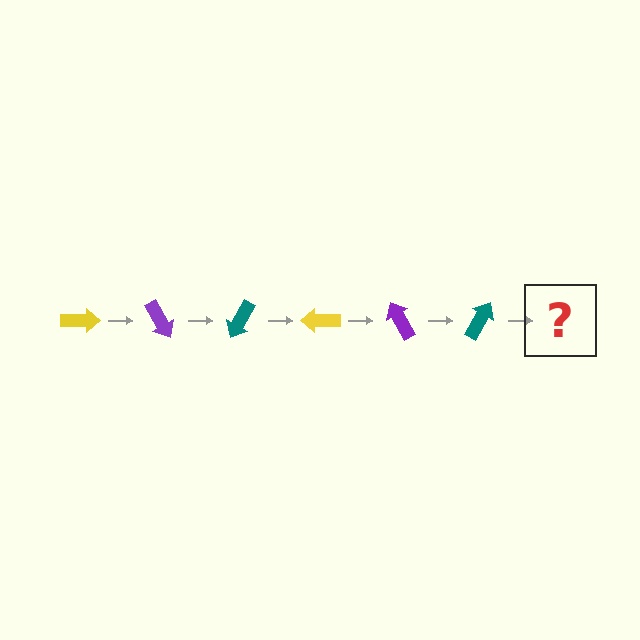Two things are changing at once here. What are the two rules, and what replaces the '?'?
The two rules are that it rotates 60 degrees each step and the color cycles through yellow, purple, and teal. The '?' should be a yellow arrow, rotated 360 degrees from the start.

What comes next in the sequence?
The next element should be a yellow arrow, rotated 360 degrees from the start.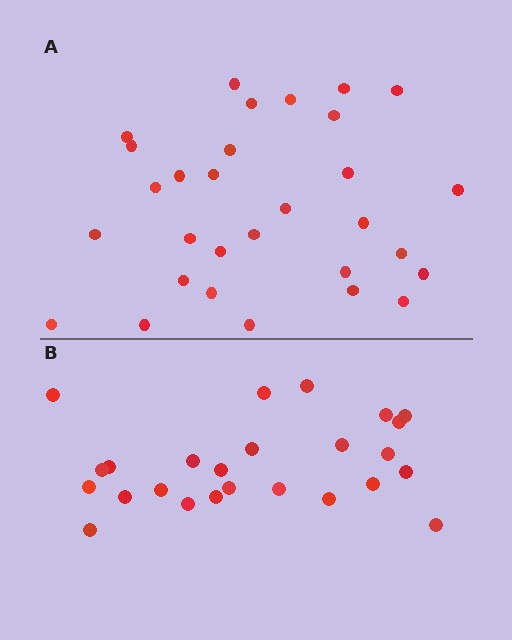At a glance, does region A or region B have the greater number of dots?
Region A (the top region) has more dots.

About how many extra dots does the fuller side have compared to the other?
Region A has about 5 more dots than region B.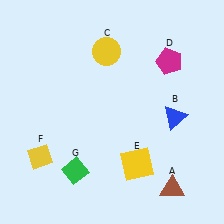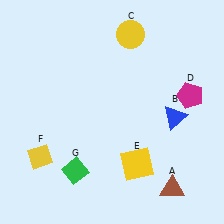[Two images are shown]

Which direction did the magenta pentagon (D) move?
The magenta pentagon (D) moved down.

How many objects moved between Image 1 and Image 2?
2 objects moved between the two images.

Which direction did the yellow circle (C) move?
The yellow circle (C) moved right.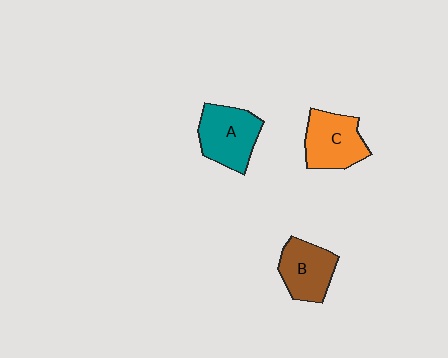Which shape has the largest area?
Shape A (teal).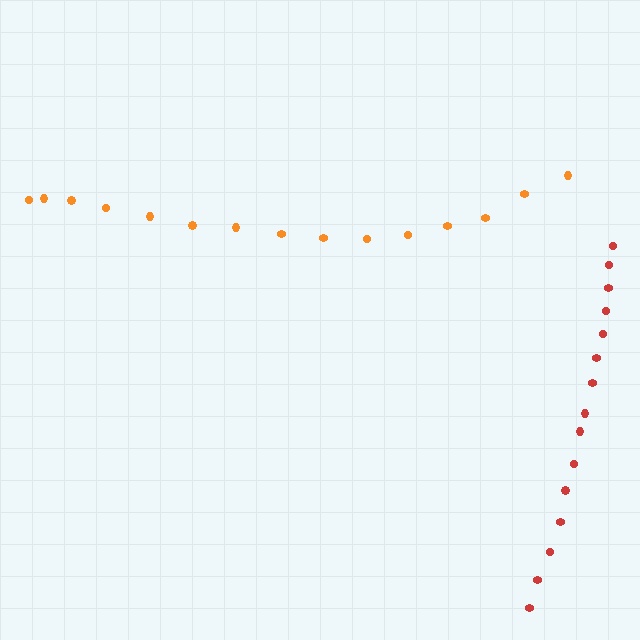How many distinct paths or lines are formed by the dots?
There are 2 distinct paths.